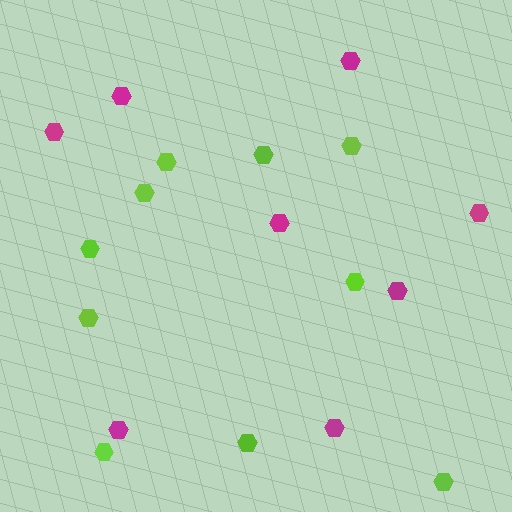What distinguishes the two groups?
There are 2 groups: one group of lime hexagons (10) and one group of magenta hexagons (8).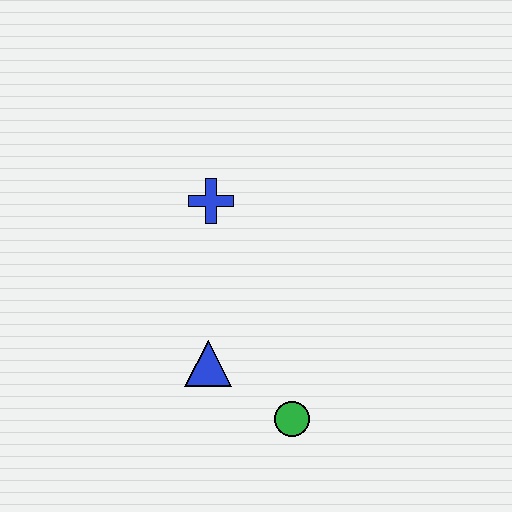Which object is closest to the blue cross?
The blue triangle is closest to the blue cross.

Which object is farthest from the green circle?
The blue cross is farthest from the green circle.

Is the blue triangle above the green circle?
Yes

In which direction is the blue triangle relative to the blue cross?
The blue triangle is below the blue cross.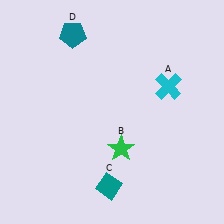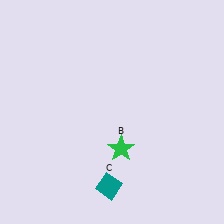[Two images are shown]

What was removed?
The teal pentagon (D), the cyan cross (A) were removed in Image 2.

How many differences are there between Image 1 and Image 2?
There are 2 differences between the two images.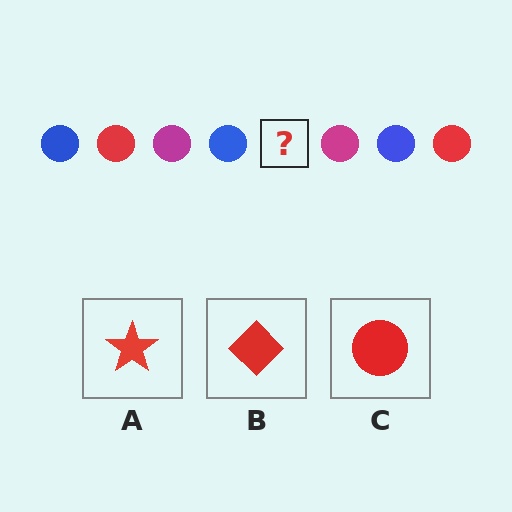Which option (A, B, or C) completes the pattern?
C.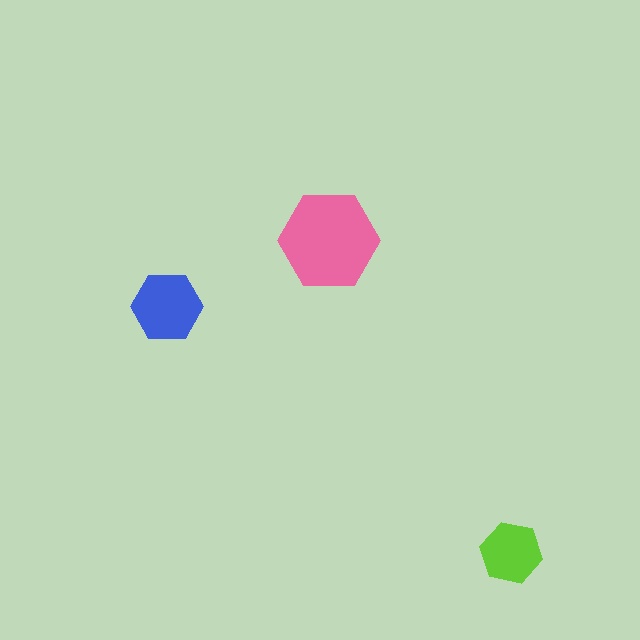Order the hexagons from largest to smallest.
the pink one, the blue one, the lime one.